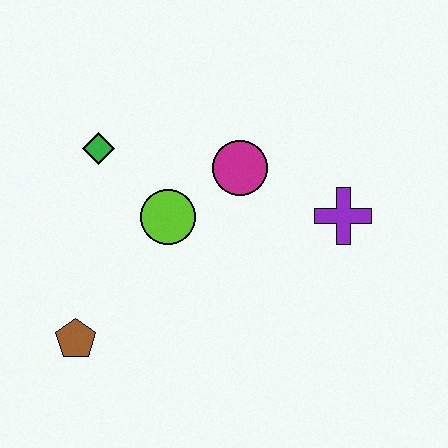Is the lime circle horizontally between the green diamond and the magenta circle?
Yes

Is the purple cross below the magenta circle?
Yes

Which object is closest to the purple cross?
The magenta circle is closest to the purple cross.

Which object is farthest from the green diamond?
The purple cross is farthest from the green diamond.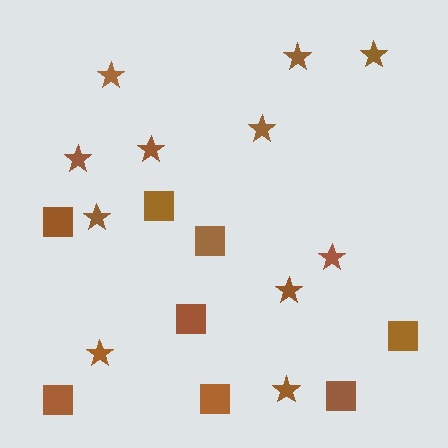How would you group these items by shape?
There are 2 groups: one group of stars (11) and one group of squares (8).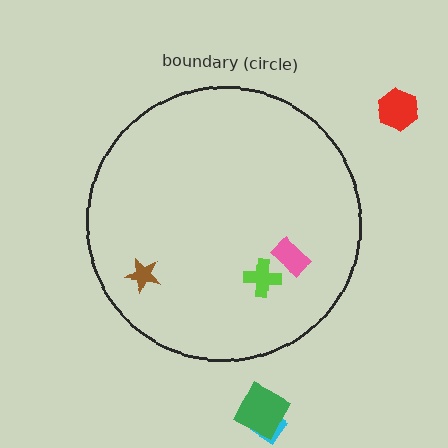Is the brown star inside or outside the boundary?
Inside.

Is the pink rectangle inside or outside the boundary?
Inside.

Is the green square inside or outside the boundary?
Outside.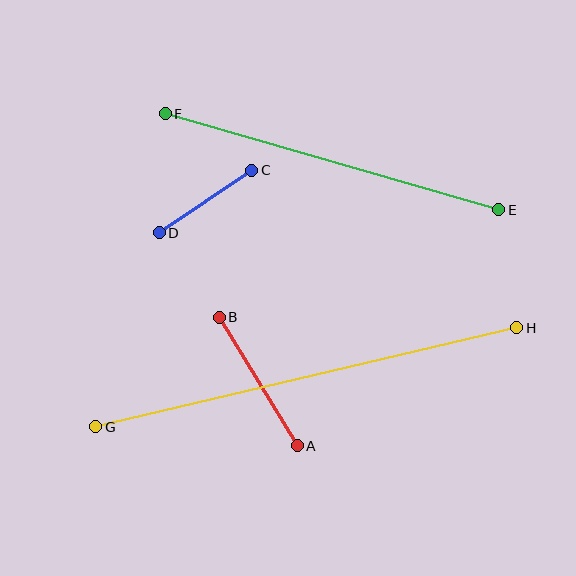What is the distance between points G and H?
The distance is approximately 433 pixels.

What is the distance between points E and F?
The distance is approximately 347 pixels.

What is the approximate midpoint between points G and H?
The midpoint is at approximately (306, 377) pixels.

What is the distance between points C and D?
The distance is approximately 112 pixels.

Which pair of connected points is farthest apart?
Points G and H are farthest apart.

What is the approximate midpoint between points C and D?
The midpoint is at approximately (206, 201) pixels.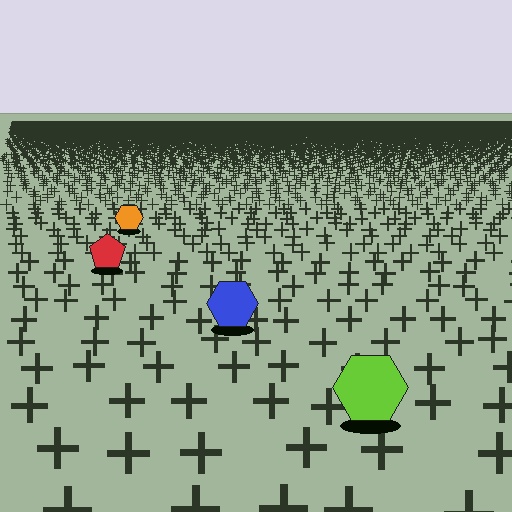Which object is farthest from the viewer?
The orange hexagon is farthest from the viewer. It appears smaller and the ground texture around it is denser.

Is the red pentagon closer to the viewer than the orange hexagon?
Yes. The red pentagon is closer — you can tell from the texture gradient: the ground texture is coarser near it.